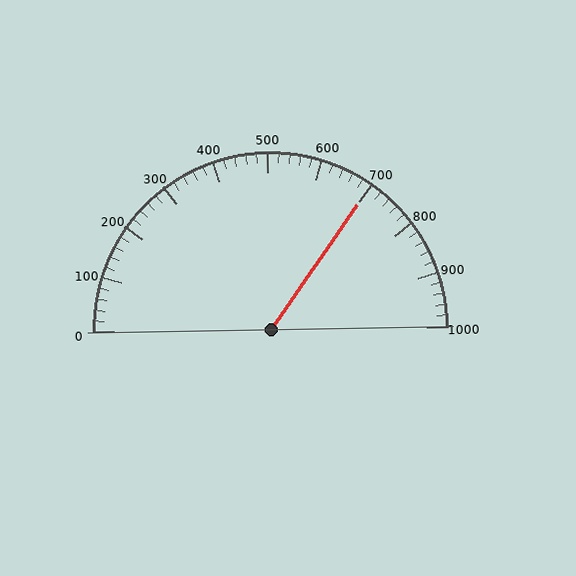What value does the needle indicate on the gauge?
The needle indicates approximately 700.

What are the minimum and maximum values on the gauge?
The gauge ranges from 0 to 1000.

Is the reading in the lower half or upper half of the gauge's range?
The reading is in the upper half of the range (0 to 1000).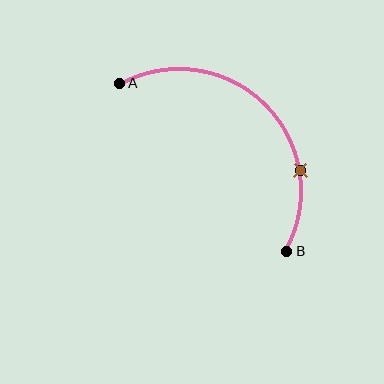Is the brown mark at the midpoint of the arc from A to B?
No. The brown mark lies on the arc but is closer to endpoint B. The arc midpoint would be at the point on the curve equidistant along the arc from both A and B.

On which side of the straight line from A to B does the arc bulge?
The arc bulges above and to the right of the straight line connecting A and B.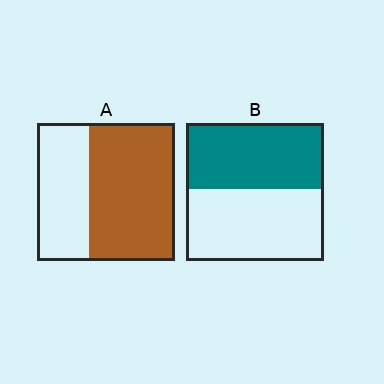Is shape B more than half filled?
Roughly half.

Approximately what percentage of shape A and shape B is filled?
A is approximately 60% and B is approximately 50%.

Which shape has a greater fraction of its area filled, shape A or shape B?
Shape A.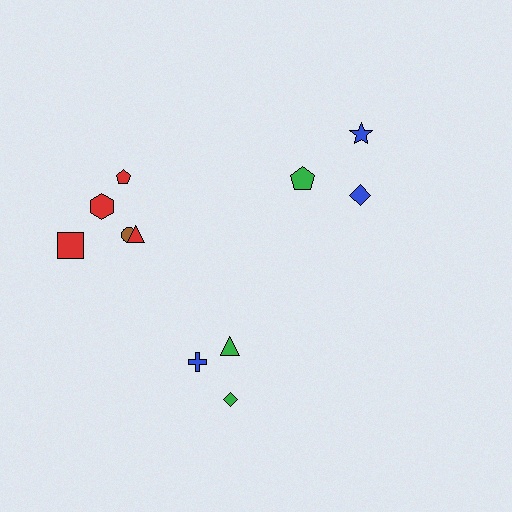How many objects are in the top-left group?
There are 5 objects.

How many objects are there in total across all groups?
There are 11 objects.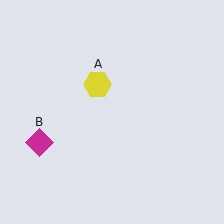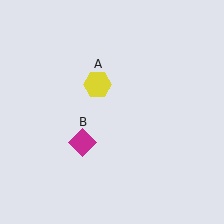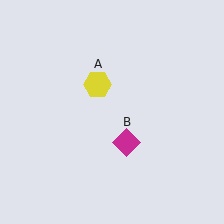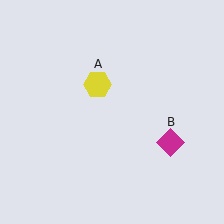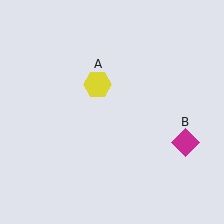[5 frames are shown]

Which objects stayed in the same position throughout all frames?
Yellow hexagon (object A) remained stationary.